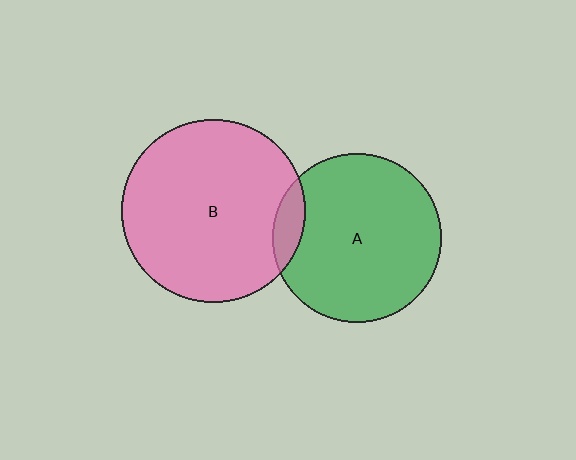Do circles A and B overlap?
Yes.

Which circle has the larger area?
Circle B (pink).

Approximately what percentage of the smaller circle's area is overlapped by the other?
Approximately 10%.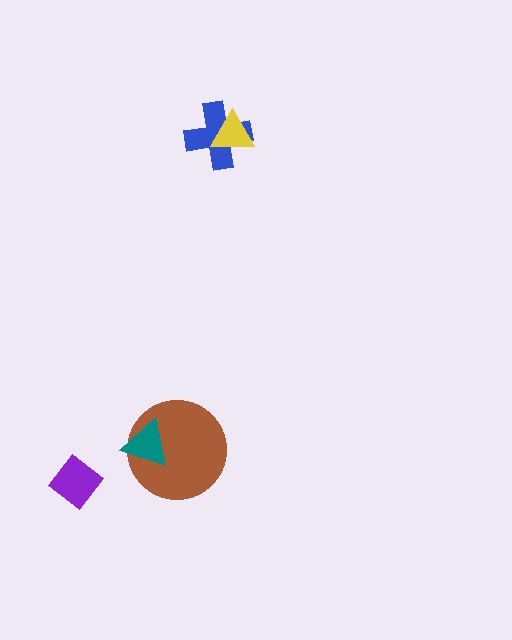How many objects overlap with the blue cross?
1 object overlaps with the blue cross.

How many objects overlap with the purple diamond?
0 objects overlap with the purple diamond.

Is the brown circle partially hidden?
Yes, it is partially covered by another shape.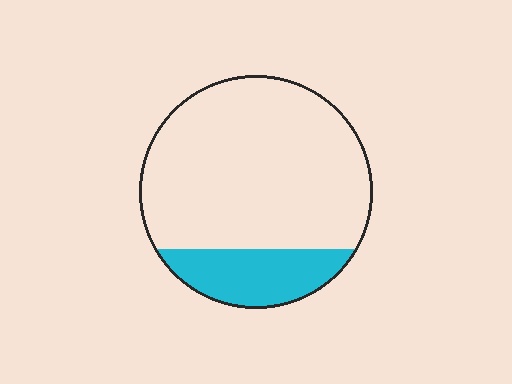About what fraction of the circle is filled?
About one fifth (1/5).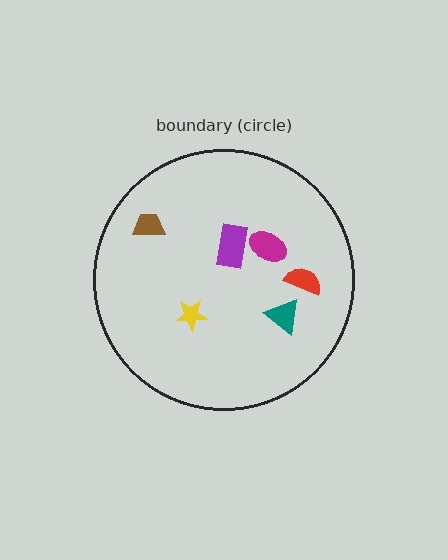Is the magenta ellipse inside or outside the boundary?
Inside.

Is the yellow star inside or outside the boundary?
Inside.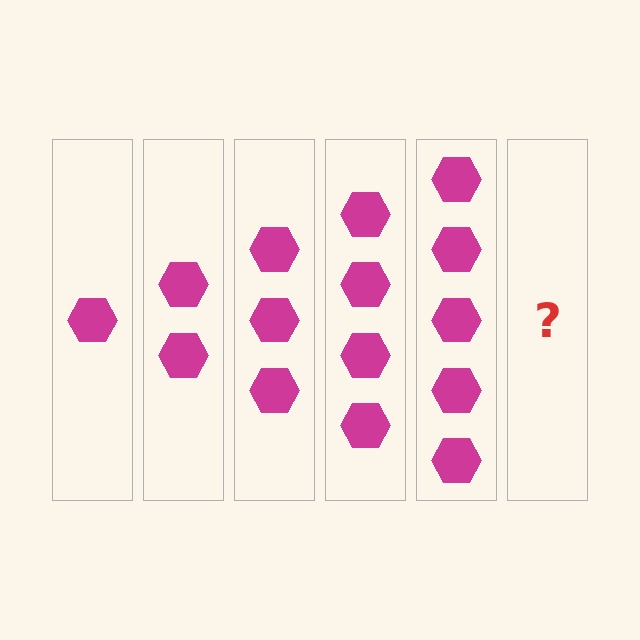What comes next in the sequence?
The next element should be 6 hexagons.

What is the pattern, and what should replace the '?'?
The pattern is that each step adds one more hexagon. The '?' should be 6 hexagons.